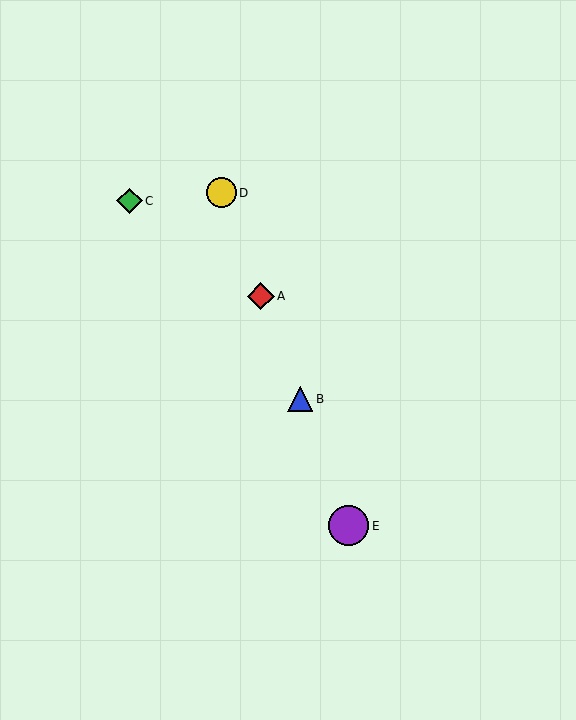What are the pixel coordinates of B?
Object B is at (300, 399).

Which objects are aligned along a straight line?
Objects A, B, D, E are aligned along a straight line.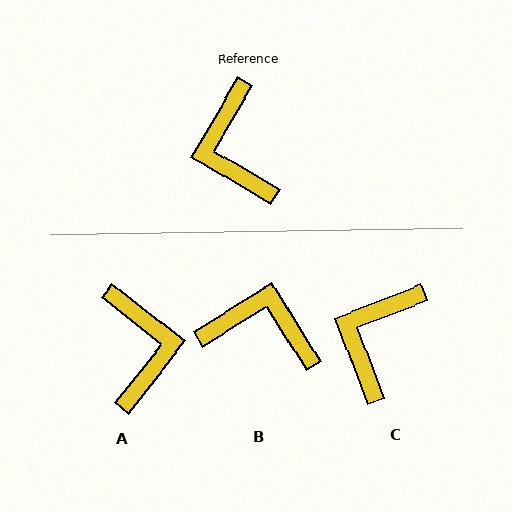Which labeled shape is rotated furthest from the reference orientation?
A, about 172 degrees away.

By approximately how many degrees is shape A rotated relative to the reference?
Approximately 172 degrees counter-clockwise.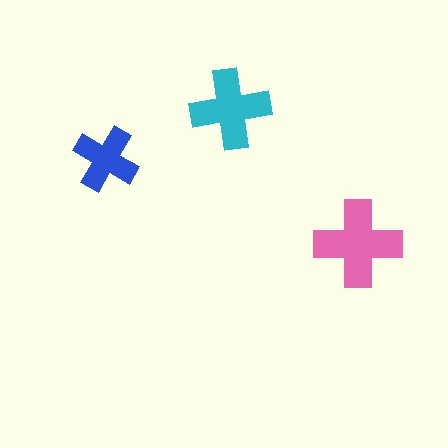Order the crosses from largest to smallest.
the pink one, the cyan one, the blue one.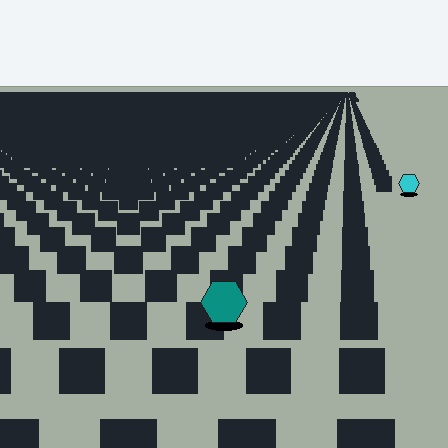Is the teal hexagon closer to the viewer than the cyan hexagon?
Yes. The teal hexagon is closer — you can tell from the texture gradient: the ground texture is coarser near it.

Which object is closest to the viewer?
The teal hexagon is closest. The texture marks near it are larger and more spread out.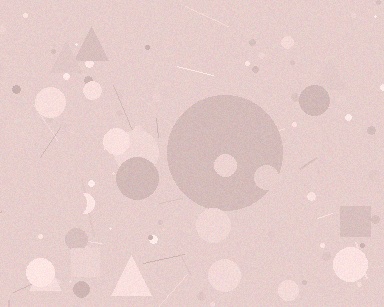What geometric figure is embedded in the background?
A circle is embedded in the background.